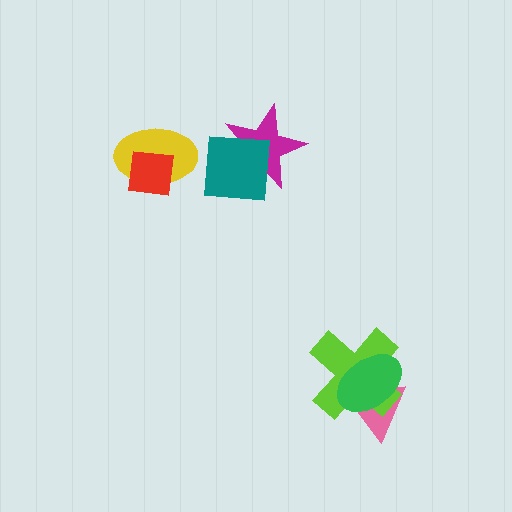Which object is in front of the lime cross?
The green ellipse is in front of the lime cross.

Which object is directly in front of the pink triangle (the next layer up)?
The lime cross is directly in front of the pink triangle.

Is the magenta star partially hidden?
Yes, it is partially covered by another shape.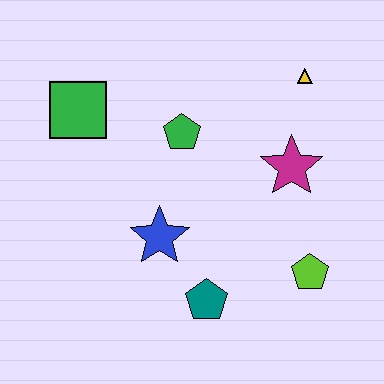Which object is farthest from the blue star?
The yellow triangle is farthest from the blue star.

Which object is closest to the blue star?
The teal pentagon is closest to the blue star.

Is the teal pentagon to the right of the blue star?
Yes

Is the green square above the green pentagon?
Yes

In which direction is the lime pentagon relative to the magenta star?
The lime pentagon is below the magenta star.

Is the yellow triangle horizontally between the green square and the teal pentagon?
No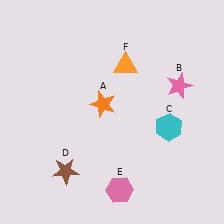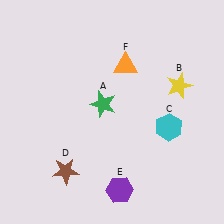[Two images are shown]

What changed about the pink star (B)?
In Image 1, B is pink. In Image 2, it changed to yellow.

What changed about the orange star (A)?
In Image 1, A is orange. In Image 2, it changed to green.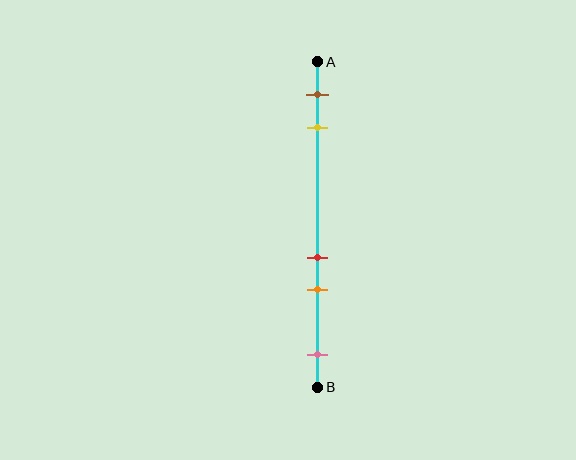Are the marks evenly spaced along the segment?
No, the marks are not evenly spaced.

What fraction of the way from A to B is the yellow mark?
The yellow mark is approximately 20% (0.2) of the way from A to B.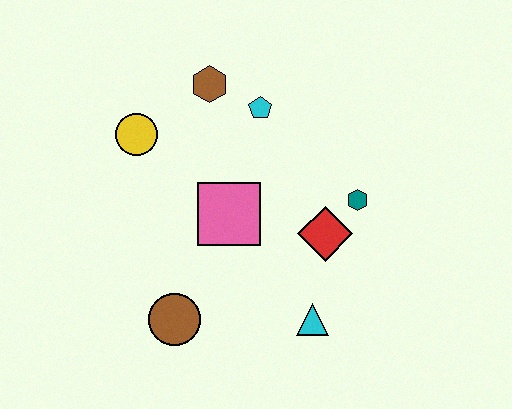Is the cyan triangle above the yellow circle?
No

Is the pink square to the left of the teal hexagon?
Yes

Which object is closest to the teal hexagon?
The red diamond is closest to the teal hexagon.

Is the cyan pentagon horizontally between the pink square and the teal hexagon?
Yes